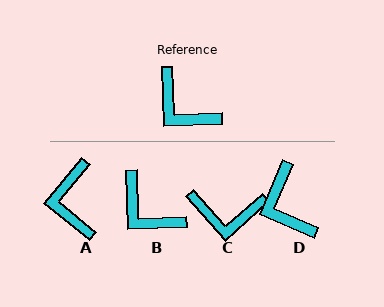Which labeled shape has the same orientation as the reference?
B.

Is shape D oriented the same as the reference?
No, it is off by about 25 degrees.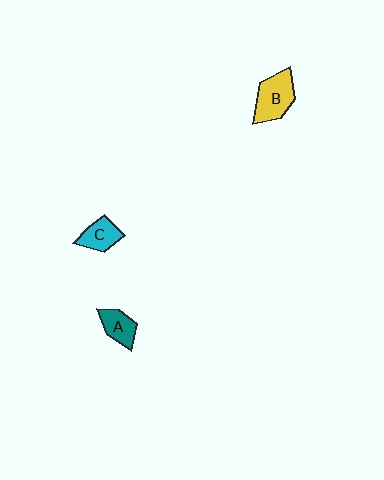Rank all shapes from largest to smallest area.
From largest to smallest: B (yellow), C (cyan), A (teal).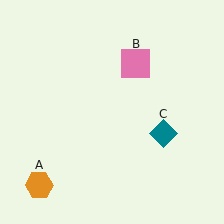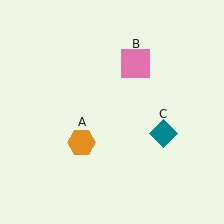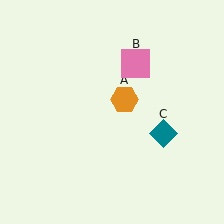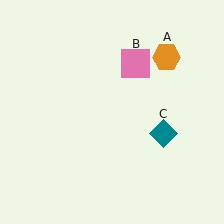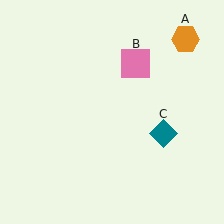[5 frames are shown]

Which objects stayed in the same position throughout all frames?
Pink square (object B) and teal diamond (object C) remained stationary.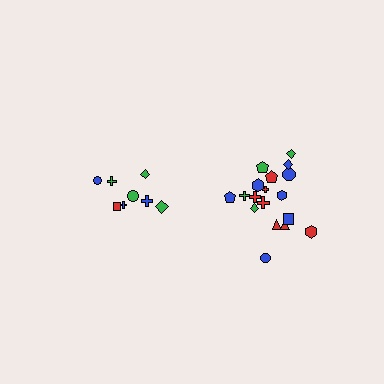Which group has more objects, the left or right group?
The right group.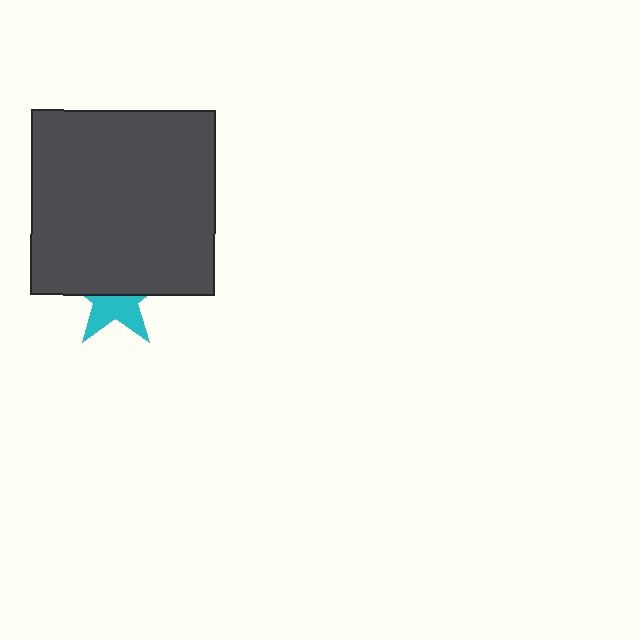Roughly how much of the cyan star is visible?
About half of it is visible (roughly 46%).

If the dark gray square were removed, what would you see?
You would see the complete cyan star.